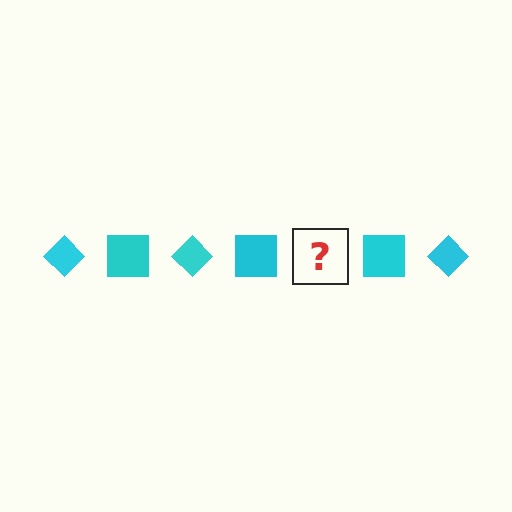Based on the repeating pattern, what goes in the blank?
The blank should be a cyan diamond.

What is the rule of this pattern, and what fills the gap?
The rule is that the pattern cycles through diamond, square shapes in cyan. The gap should be filled with a cyan diamond.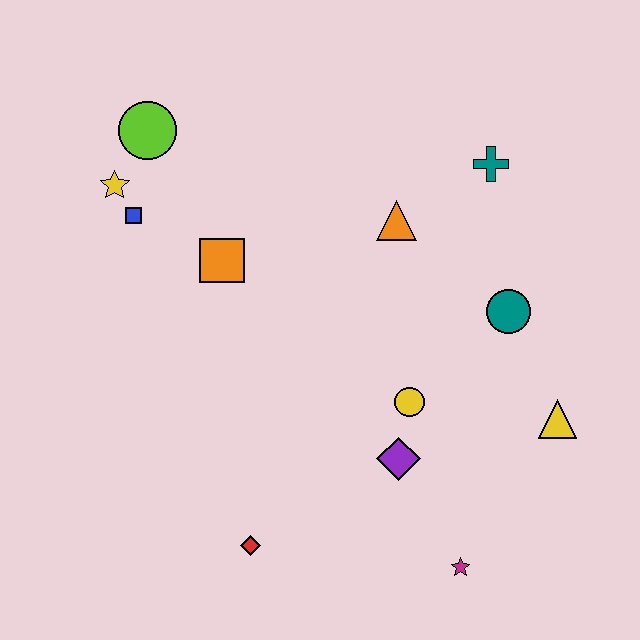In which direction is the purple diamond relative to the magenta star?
The purple diamond is above the magenta star.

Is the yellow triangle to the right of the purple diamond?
Yes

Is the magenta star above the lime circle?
No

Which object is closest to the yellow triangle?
The teal circle is closest to the yellow triangle.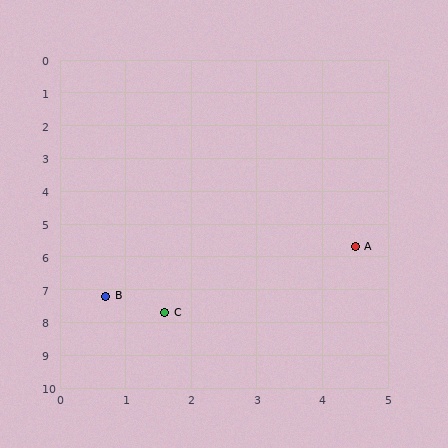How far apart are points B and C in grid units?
Points B and C are about 1.0 grid units apart.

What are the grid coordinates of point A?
Point A is at approximately (4.5, 5.7).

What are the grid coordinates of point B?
Point B is at approximately (0.7, 7.2).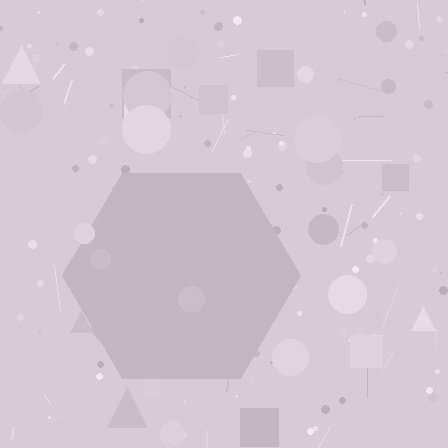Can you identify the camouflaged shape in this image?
The camouflaged shape is a hexagon.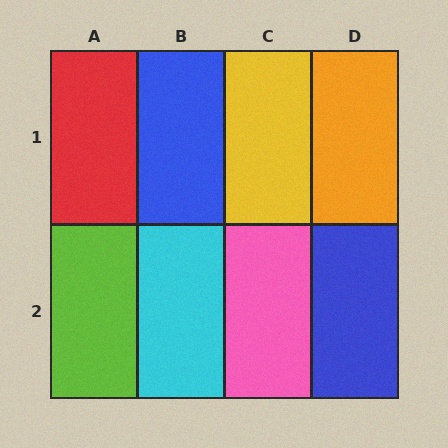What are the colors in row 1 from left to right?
Red, blue, yellow, orange.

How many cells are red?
1 cell is red.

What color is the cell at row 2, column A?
Lime.